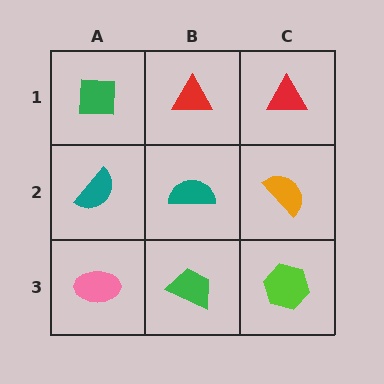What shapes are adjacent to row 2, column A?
A green square (row 1, column A), a pink ellipse (row 3, column A), a teal semicircle (row 2, column B).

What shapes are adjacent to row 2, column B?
A red triangle (row 1, column B), a green trapezoid (row 3, column B), a teal semicircle (row 2, column A), an orange semicircle (row 2, column C).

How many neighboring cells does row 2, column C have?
3.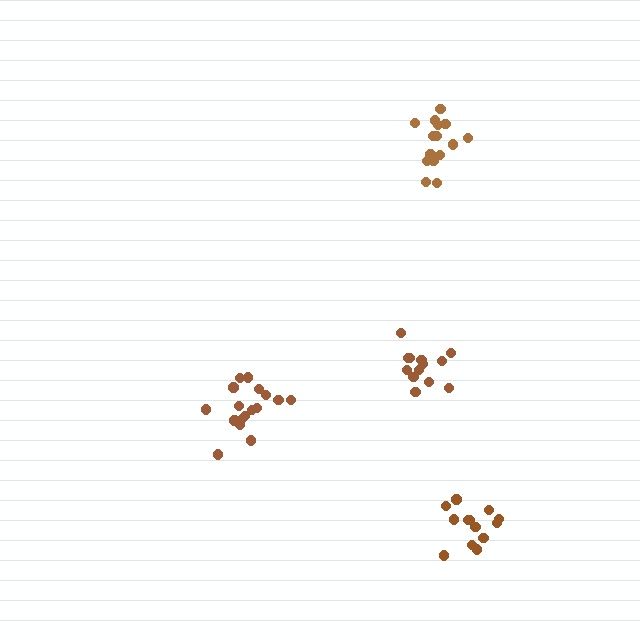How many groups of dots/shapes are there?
There are 4 groups.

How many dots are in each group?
Group 1: 13 dots, Group 2: 17 dots, Group 3: 13 dots, Group 4: 15 dots (58 total).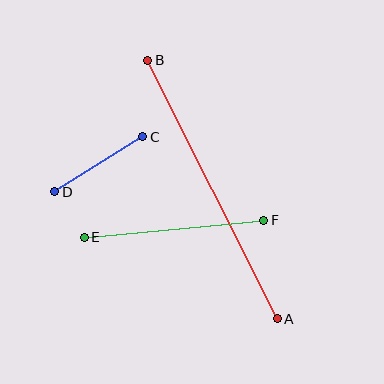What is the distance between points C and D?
The distance is approximately 104 pixels.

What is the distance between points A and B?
The distance is approximately 289 pixels.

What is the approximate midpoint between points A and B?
The midpoint is at approximately (212, 189) pixels.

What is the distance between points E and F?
The distance is approximately 180 pixels.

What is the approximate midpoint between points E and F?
The midpoint is at approximately (174, 229) pixels.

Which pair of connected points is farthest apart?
Points A and B are farthest apart.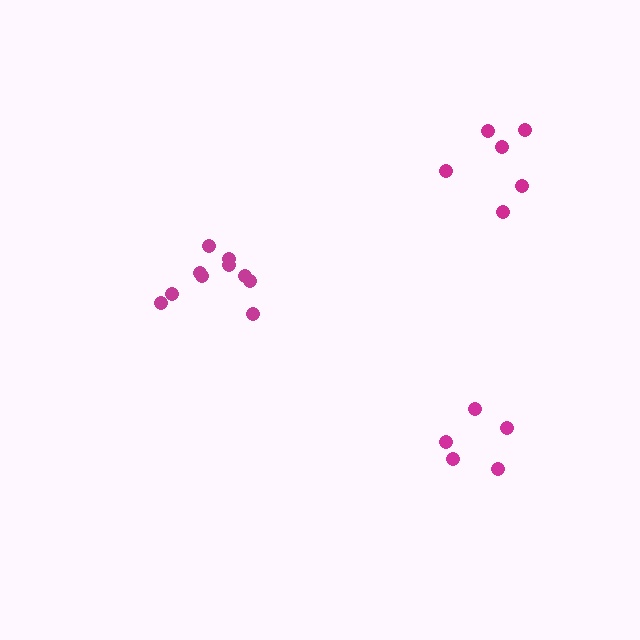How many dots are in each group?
Group 1: 5 dots, Group 2: 10 dots, Group 3: 6 dots (21 total).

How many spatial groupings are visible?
There are 3 spatial groupings.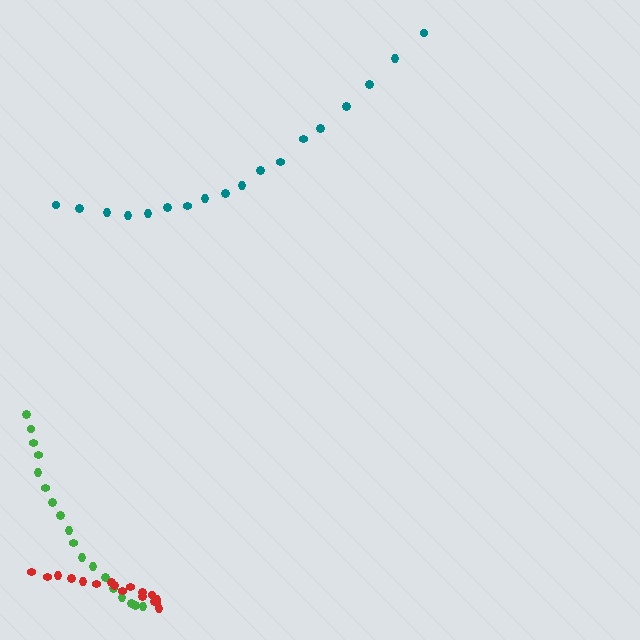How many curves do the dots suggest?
There are 3 distinct paths.